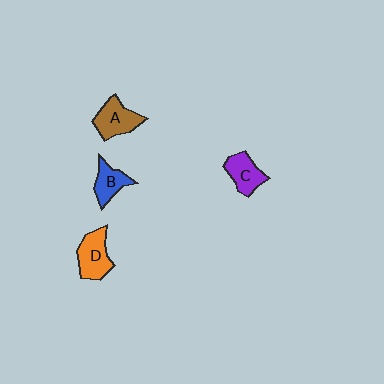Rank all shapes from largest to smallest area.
From largest to smallest: D (orange), A (brown), C (purple), B (blue).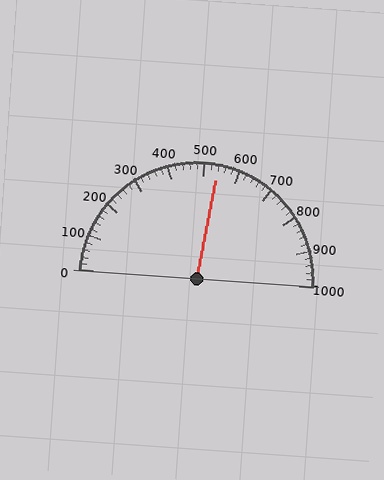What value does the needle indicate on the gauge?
The needle indicates approximately 540.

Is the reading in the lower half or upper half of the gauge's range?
The reading is in the upper half of the range (0 to 1000).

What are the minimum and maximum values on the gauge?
The gauge ranges from 0 to 1000.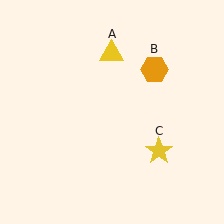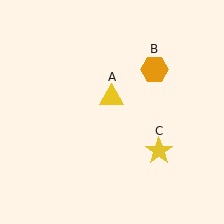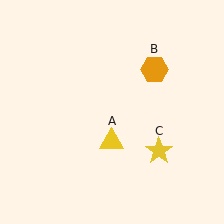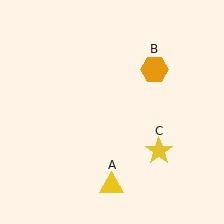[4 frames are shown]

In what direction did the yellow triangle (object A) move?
The yellow triangle (object A) moved down.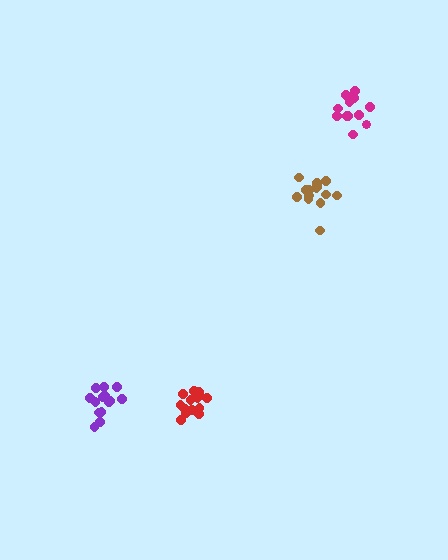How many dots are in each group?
Group 1: 13 dots, Group 2: 14 dots, Group 3: 14 dots, Group 4: 14 dots (55 total).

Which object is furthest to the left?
The purple cluster is leftmost.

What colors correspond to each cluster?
The clusters are colored: magenta, brown, purple, red.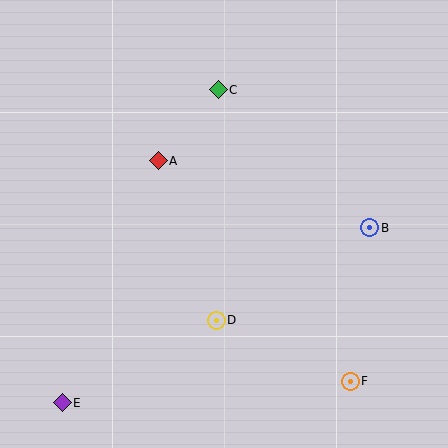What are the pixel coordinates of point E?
Point E is at (62, 403).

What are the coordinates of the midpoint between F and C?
The midpoint between F and C is at (284, 236).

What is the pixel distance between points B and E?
The distance between B and E is 354 pixels.